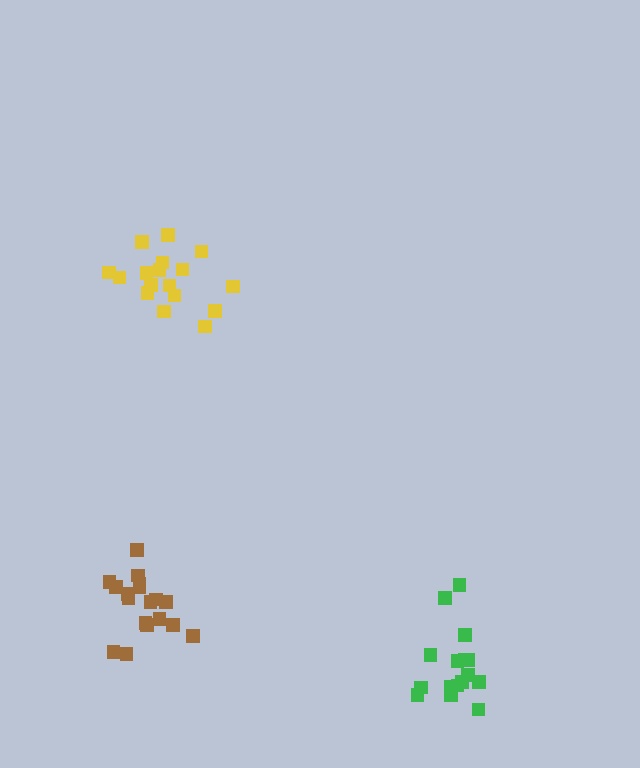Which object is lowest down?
The green cluster is bottommost.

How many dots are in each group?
Group 1: 17 dots, Group 2: 18 dots, Group 3: 16 dots (51 total).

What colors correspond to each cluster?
The clusters are colored: yellow, brown, green.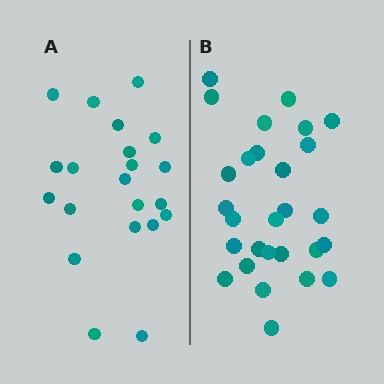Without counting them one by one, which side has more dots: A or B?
Region B (the right region) has more dots.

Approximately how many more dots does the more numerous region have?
Region B has roughly 8 or so more dots than region A.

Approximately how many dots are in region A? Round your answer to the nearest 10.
About 20 dots. (The exact count is 21, which rounds to 20.)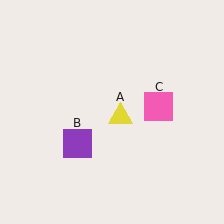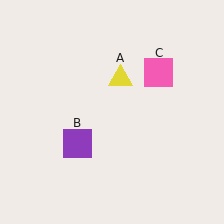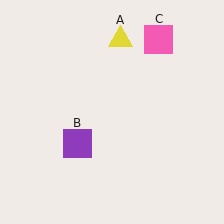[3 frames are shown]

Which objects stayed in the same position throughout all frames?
Purple square (object B) remained stationary.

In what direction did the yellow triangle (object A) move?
The yellow triangle (object A) moved up.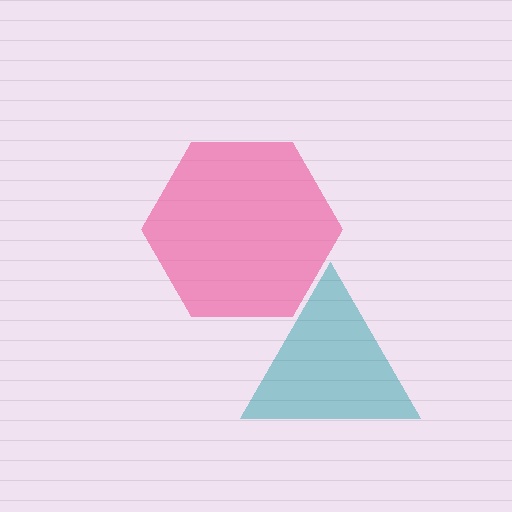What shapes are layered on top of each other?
The layered shapes are: a teal triangle, a pink hexagon.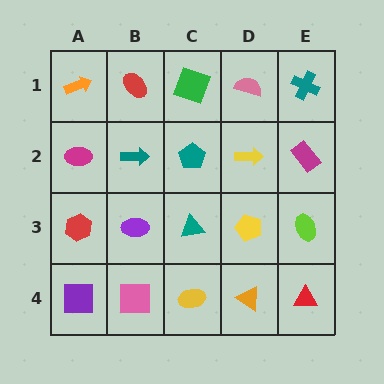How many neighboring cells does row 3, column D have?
4.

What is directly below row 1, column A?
A magenta ellipse.